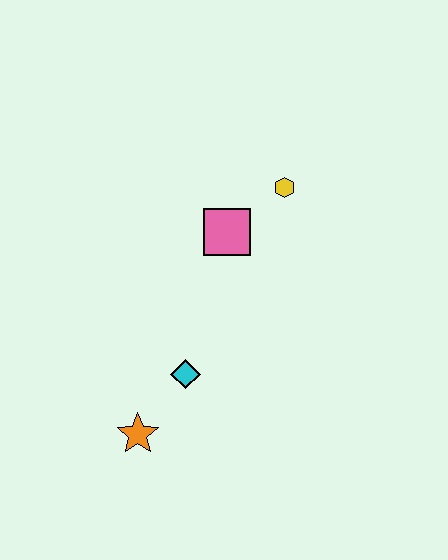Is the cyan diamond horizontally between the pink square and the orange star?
Yes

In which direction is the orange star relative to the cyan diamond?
The orange star is below the cyan diamond.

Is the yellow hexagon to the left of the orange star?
No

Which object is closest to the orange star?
The cyan diamond is closest to the orange star.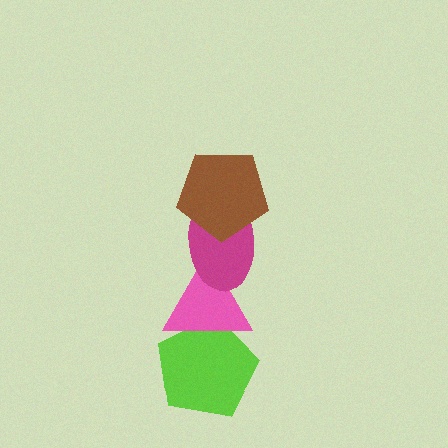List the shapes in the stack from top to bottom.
From top to bottom: the brown pentagon, the magenta ellipse, the pink triangle, the lime pentagon.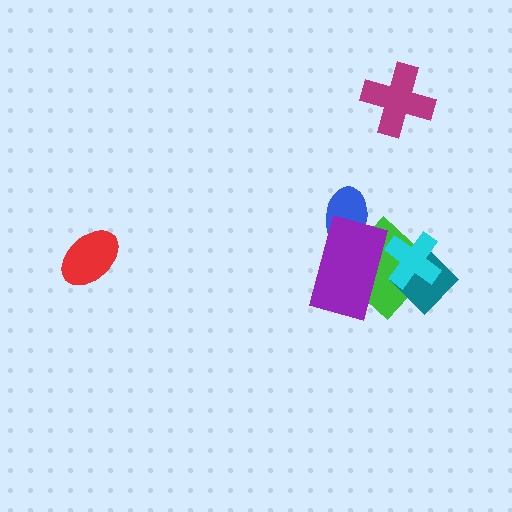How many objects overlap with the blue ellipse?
1 object overlaps with the blue ellipse.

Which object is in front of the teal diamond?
The cyan cross is in front of the teal diamond.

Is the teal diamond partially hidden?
Yes, it is partially covered by another shape.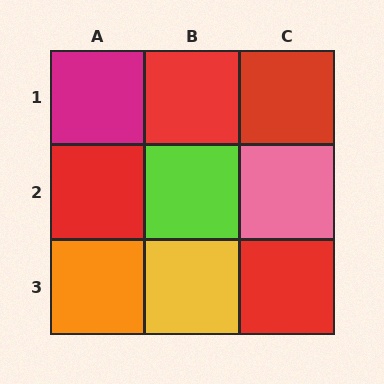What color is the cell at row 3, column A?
Orange.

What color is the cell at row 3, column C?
Red.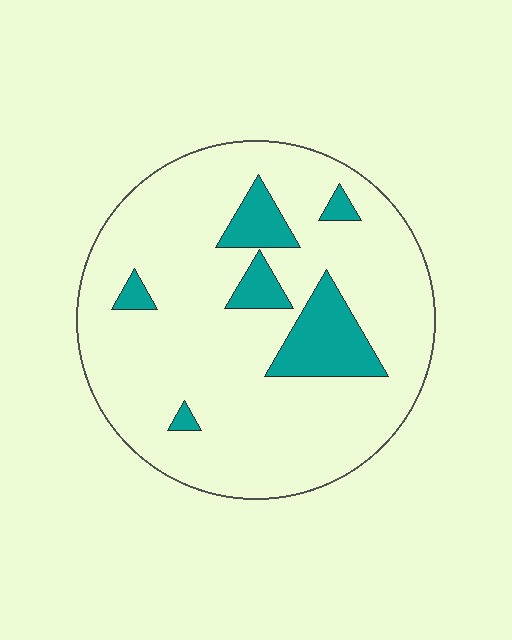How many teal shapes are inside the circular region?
6.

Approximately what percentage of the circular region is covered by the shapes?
Approximately 15%.